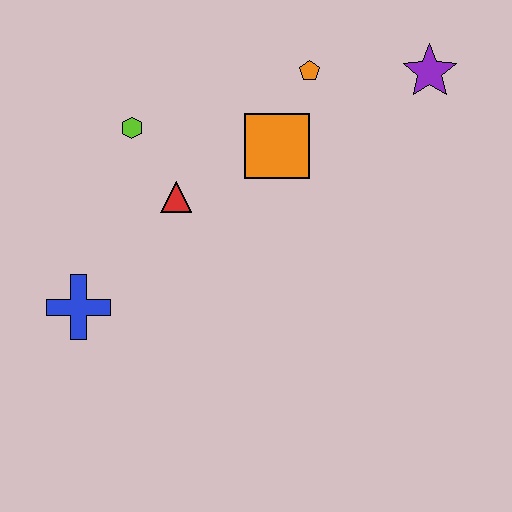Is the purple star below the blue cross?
No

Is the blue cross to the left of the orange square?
Yes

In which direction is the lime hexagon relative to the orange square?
The lime hexagon is to the left of the orange square.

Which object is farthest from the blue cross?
The purple star is farthest from the blue cross.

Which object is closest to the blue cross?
The red triangle is closest to the blue cross.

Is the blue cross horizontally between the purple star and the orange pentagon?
No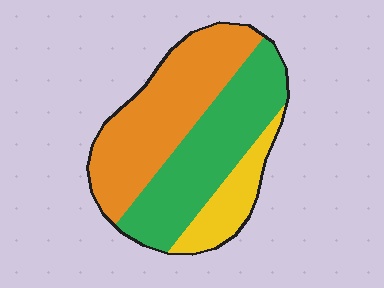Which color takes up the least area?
Yellow, at roughly 15%.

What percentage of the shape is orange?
Orange covers around 45% of the shape.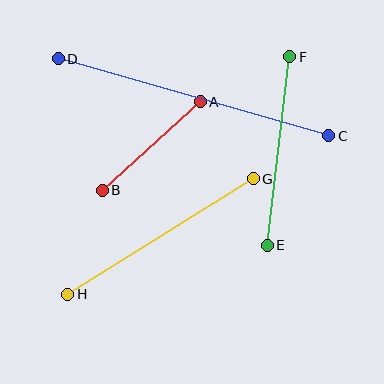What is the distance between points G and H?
The distance is approximately 219 pixels.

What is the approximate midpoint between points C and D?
The midpoint is at approximately (194, 97) pixels.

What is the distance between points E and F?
The distance is approximately 190 pixels.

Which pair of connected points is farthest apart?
Points C and D are farthest apart.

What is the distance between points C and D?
The distance is approximately 281 pixels.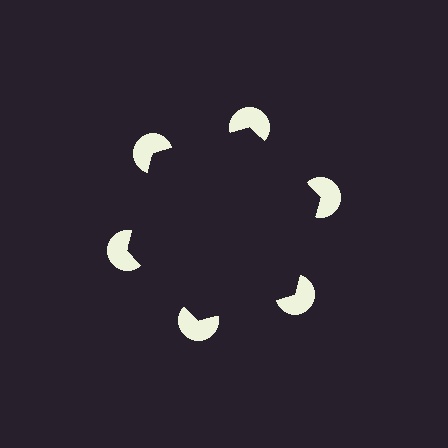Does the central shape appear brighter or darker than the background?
It typically appears slightly darker than the background, even though no actual brightness change is drawn.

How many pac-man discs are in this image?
There are 6 — one at each vertex of the illusory hexagon.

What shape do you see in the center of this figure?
An illusory hexagon — its edges are inferred from the aligned wedge cuts in the pac-man discs, not physically drawn.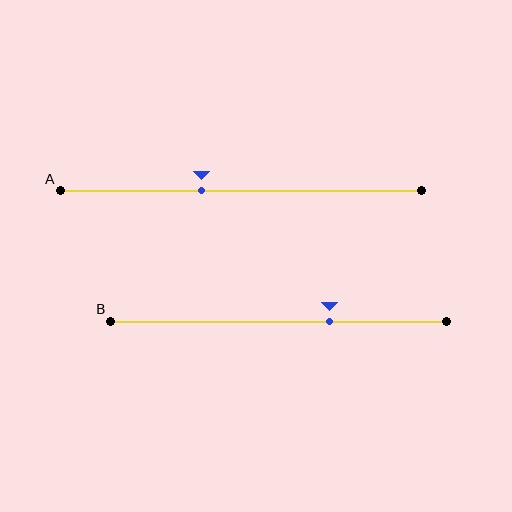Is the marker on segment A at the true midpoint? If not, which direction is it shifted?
No, the marker on segment A is shifted to the left by about 11% of the segment length.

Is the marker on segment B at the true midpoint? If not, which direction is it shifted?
No, the marker on segment B is shifted to the right by about 15% of the segment length.